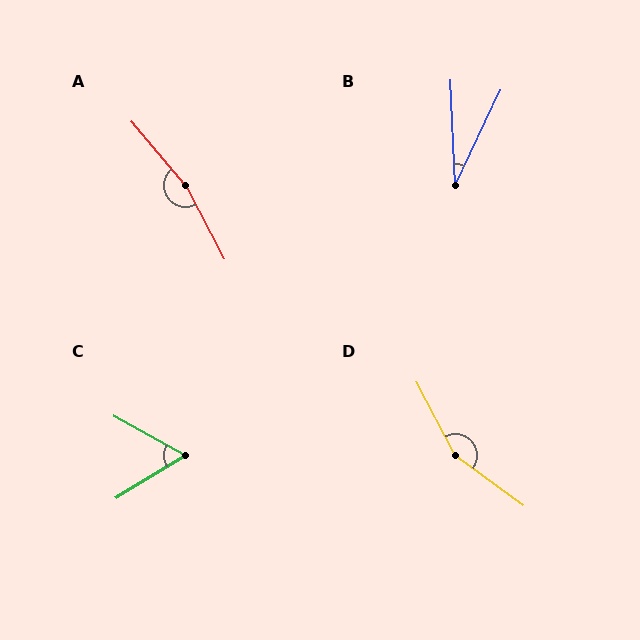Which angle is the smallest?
B, at approximately 28 degrees.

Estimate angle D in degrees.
Approximately 154 degrees.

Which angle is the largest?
A, at approximately 167 degrees.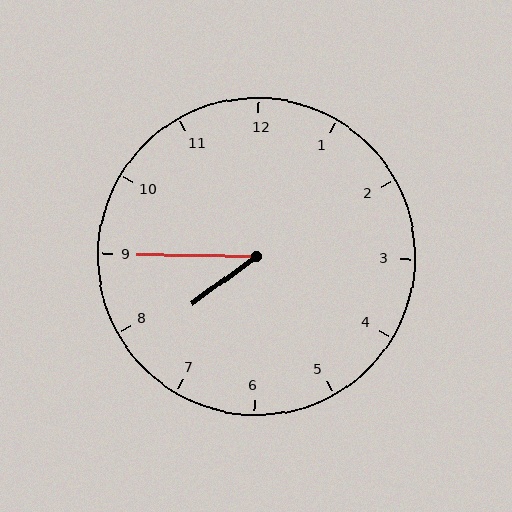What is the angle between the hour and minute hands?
Approximately 38 degrees.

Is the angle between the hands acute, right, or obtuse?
It is acute.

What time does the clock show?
7:45.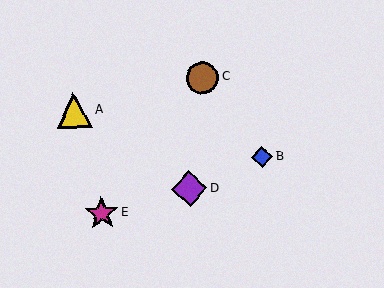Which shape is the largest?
The yellow triangle (labeled A) is the largest.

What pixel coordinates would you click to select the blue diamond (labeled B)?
Click at (262, 157) to select the blue diamond B.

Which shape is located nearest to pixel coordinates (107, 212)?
The magenta star (labeled E) at (101, 213) is nearest to that location.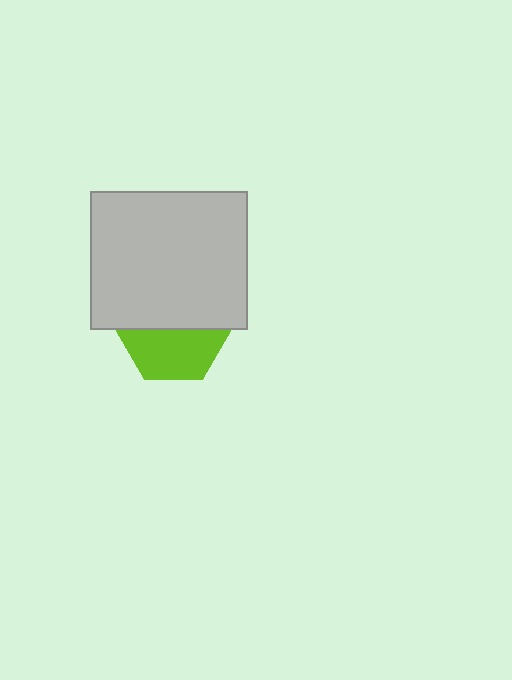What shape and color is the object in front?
The object in front is a light gray rectangle.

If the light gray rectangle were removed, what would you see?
You would see the complete lime hexagon.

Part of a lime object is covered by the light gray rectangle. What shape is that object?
It is a hexagon.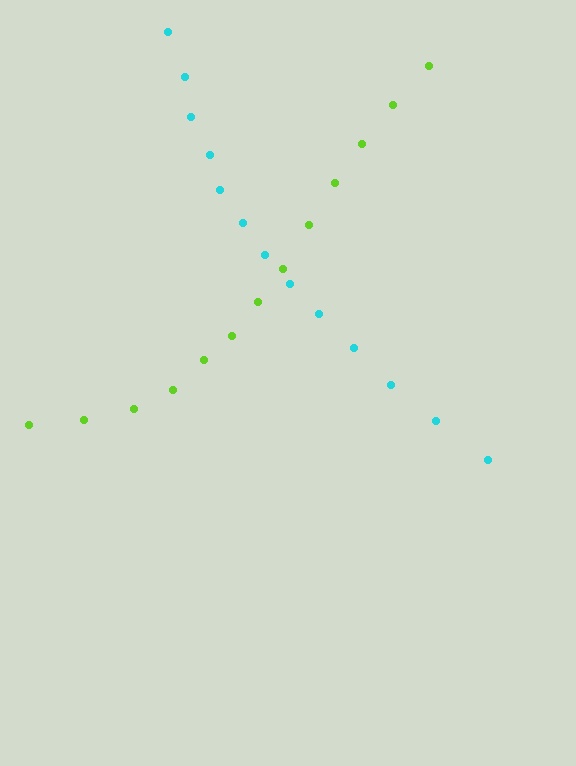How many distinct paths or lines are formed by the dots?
There are 2 distinct paths.